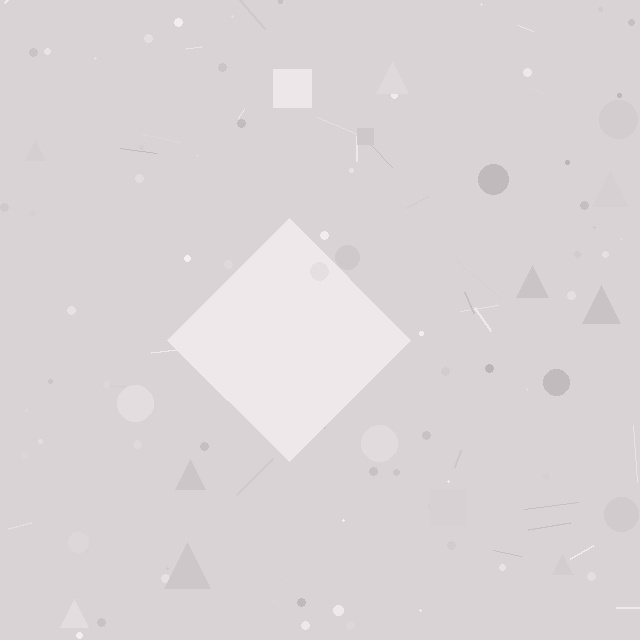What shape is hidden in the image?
A diamond is hidden in the image.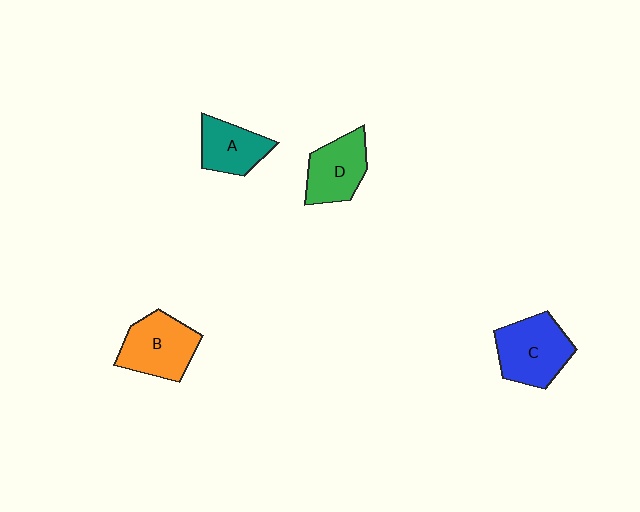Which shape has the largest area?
Shape C (blue).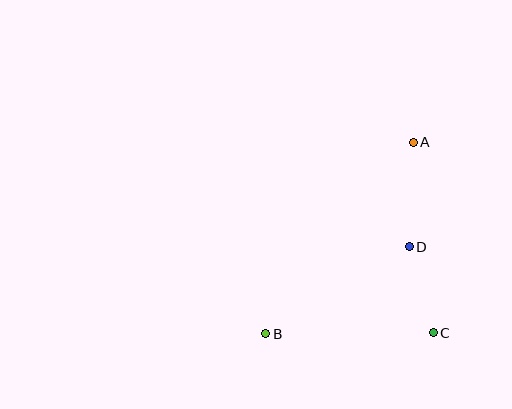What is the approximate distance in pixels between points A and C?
The distance between A and C is approximately 191 pixels.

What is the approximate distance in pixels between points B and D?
The distance between B and D is approximately 168 pixels.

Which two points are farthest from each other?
Points A and B are farthest from each other.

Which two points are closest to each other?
Points C and D are closest to each other.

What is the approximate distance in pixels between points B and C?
The distance between B and C is approximately 168 pixels.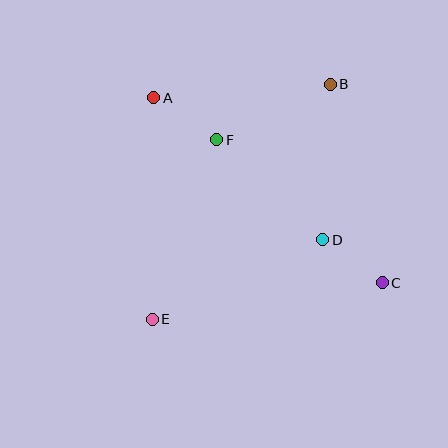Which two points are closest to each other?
Points C and D are closest to each other.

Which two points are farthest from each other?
Points B and E are farthest from each other.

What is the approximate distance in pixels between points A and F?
The distance between A and F is approximately 76 pixels.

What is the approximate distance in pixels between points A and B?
The distance between A and B is approximately 177 pixels.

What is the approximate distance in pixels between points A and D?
The distance between A and D is approximately 221 pixels.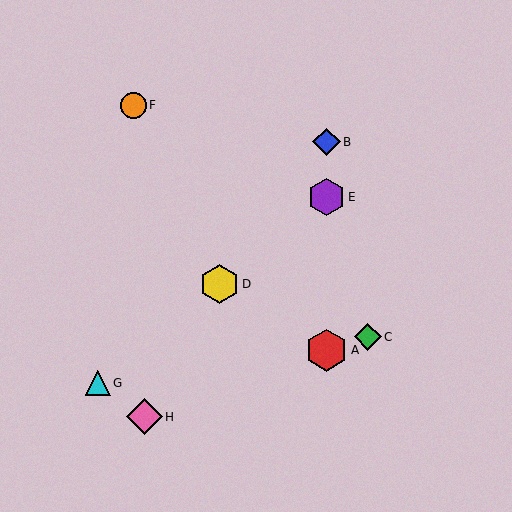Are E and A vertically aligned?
Yes, both are at x≈326.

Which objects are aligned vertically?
Objects A, B, E are aligned vertically.